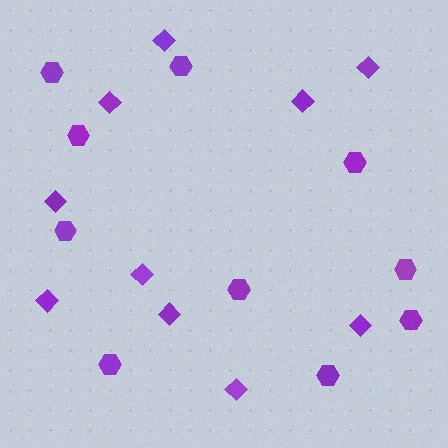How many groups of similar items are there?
There are 2 groups: one group of diamonds (10) and one group of hexagons (10).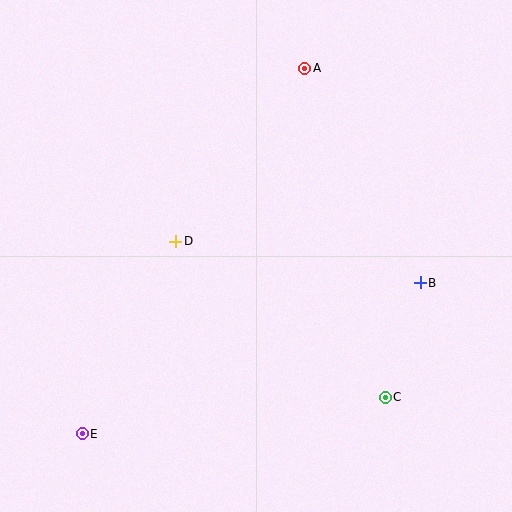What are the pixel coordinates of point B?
Point B is at (420, 283).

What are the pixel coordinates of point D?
Point D is at (176, 241).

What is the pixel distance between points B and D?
The distance between B and D is 248 pixels.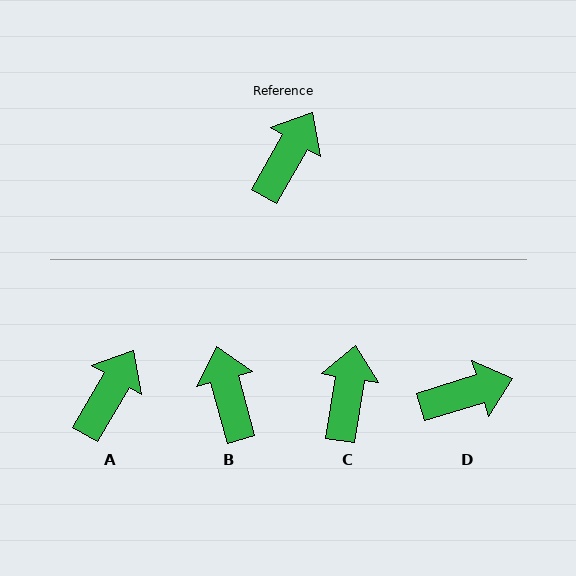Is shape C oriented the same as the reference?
No, it is off by about 21 degrees.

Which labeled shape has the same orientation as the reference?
A.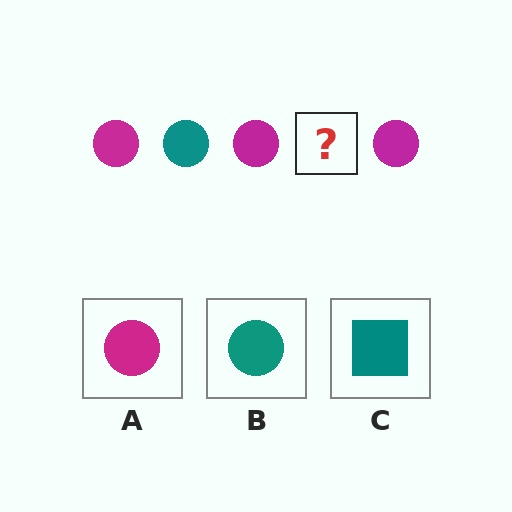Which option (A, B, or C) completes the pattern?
B.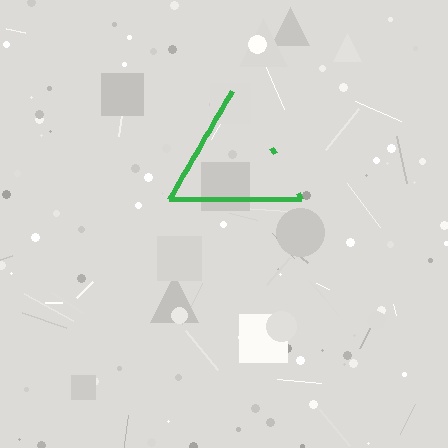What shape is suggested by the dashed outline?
The dashed outline suggests a triangle.